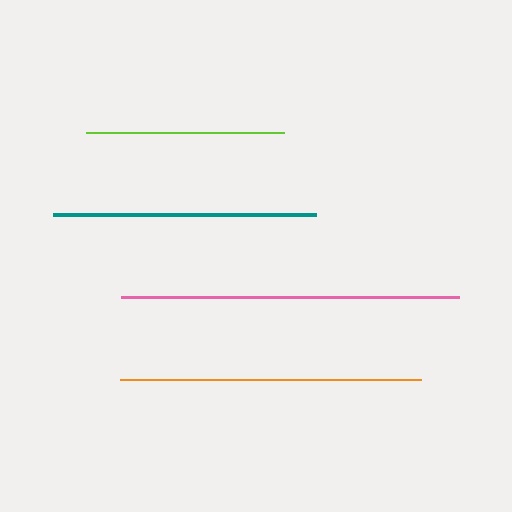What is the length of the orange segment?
The orange segment is approximately 301 pixels long.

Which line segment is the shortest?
The lime line is the shortest at approximately 198 pixels.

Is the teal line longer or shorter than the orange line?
The orange line is longer than the teal line.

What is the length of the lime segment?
The lime segment is approximately 198 pixels long.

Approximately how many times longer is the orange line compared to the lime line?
The orange line is approximately 1.5 times the length of the lime line.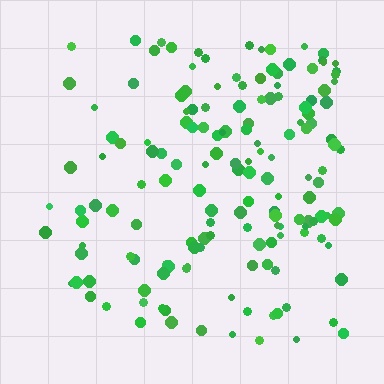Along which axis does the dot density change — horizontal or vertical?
Horizontal.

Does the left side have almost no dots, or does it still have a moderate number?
Still a moderate number, just noticeably fewer than the right.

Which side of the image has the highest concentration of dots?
The right.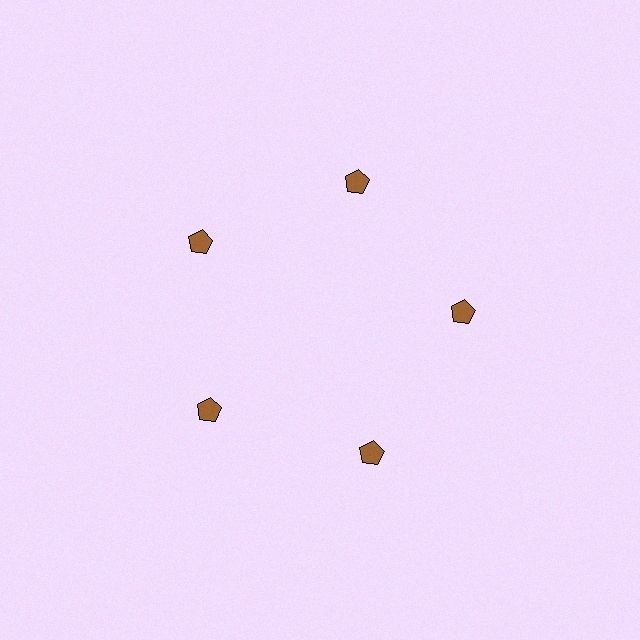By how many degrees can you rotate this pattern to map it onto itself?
The pattern maps onto itself every 72 degrees of rotation.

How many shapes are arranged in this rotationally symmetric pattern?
There are 5 shapes, arranged in 5 groups of 1.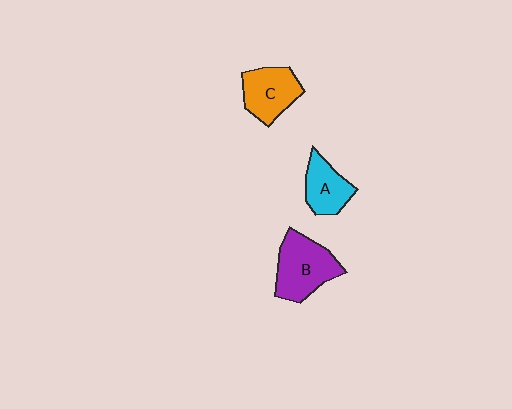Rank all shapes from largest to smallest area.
From largest to smallest: B (purple), C (orange), A (cyan).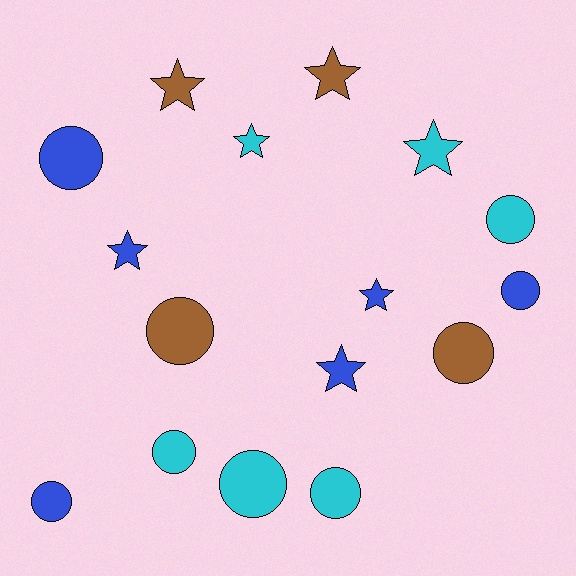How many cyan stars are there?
There are 2 cyan stars.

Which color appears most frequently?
Blue, with 6 objects.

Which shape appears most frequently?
Circle, with 9 objects.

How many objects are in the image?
There are 16 objects.